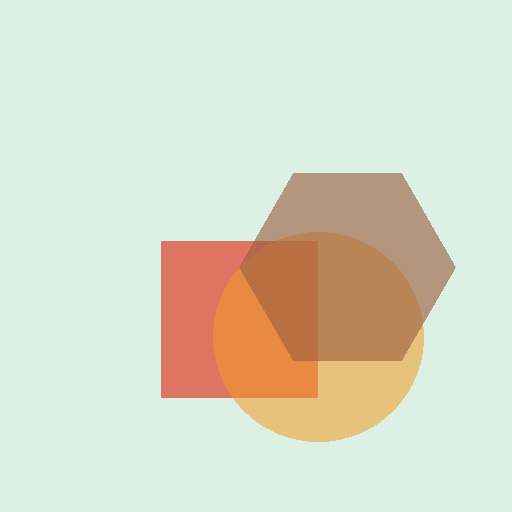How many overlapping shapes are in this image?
There are 3 overlapping shapes in the image.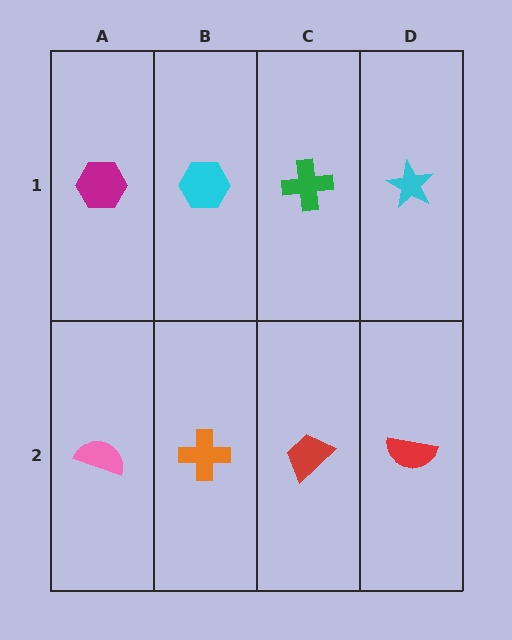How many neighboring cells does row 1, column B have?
3.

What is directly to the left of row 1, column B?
A magenta hexagon.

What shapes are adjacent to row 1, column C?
A red trapezoid (row 2, column C), a cyan hexagon (row 1, column B), a cyan star (row 1, column D).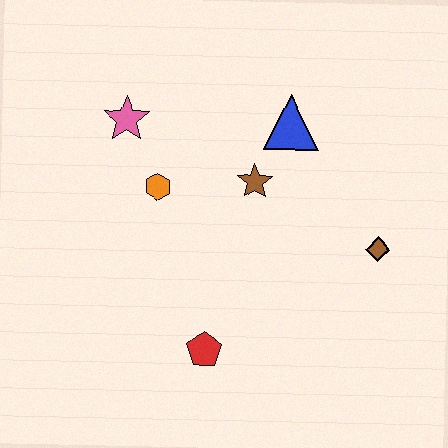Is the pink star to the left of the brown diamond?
Yes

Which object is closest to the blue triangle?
The brown star is closest to the blue triangle.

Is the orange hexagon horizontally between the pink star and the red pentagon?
Yes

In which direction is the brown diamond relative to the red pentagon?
The brown diamond is to the right of the red pentagon.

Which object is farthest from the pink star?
The brown diamond is farthest from the pink star.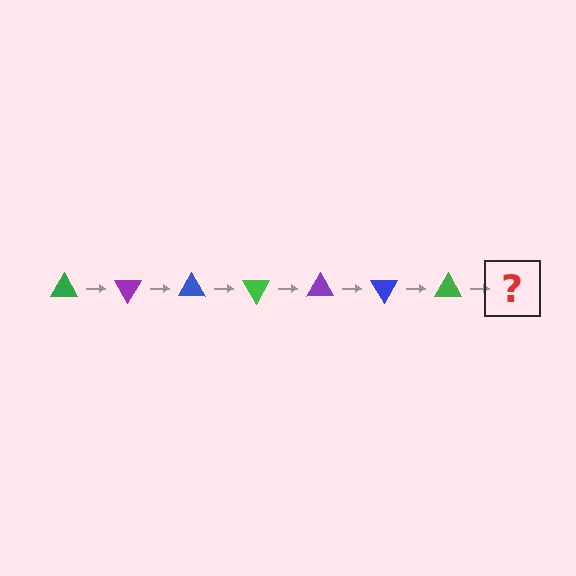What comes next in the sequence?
The next element should be a purple triangle, rotated 420 degrees from the start.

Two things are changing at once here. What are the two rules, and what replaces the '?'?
The two rules are that it rotates 60 degrees each step and the color cycles through green, purple, and blue. The '?' should be a purple triangle, rotated 420 degrees from the start.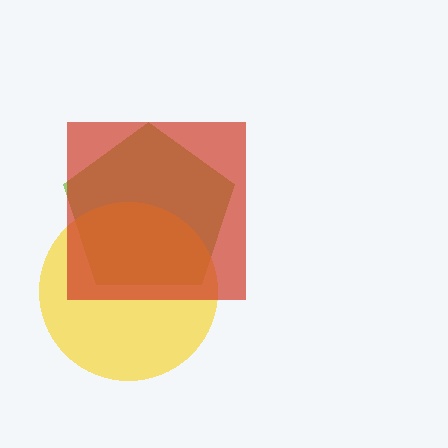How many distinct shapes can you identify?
There are 3 distinct shapes: a lime pentagon, a yellow circle, a red square.